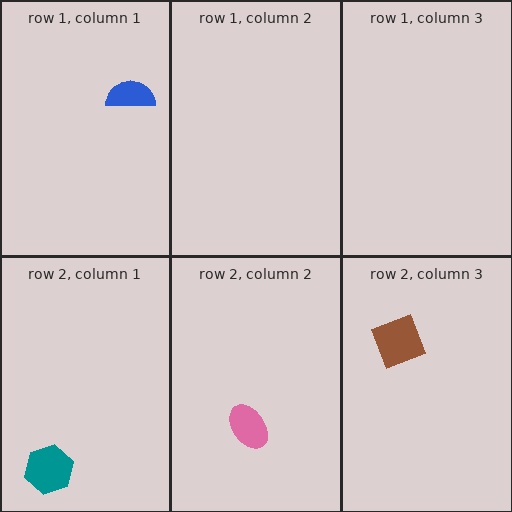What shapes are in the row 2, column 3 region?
The brown diamond.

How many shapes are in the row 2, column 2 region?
1.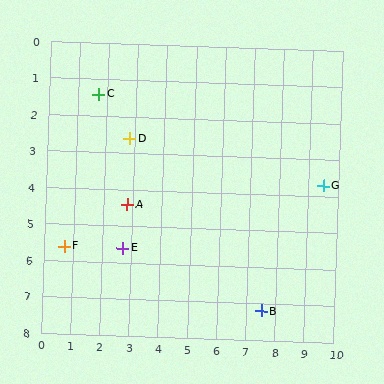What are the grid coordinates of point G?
Point G is at approximately (9.5, 3.7).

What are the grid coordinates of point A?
Point A is at approximately (2.8, 4.4).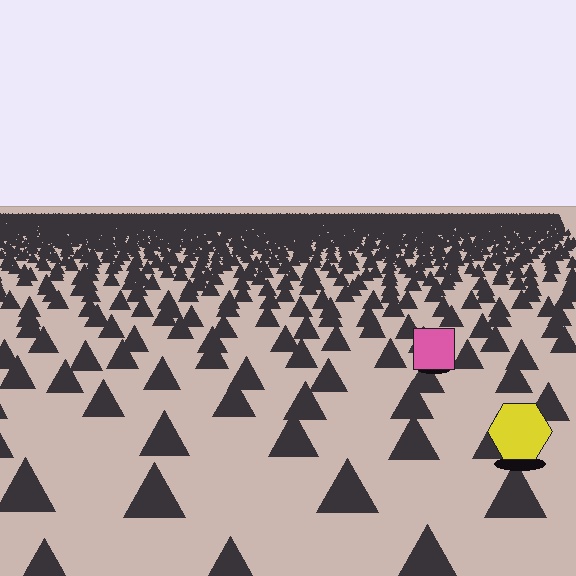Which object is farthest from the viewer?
The pink square is farthest from the viewer. It appears smaller and the ground texture around it is denser.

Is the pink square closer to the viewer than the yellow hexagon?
No. The yellow hexagon is closer — you can tell from the texture gradient: the ground texture is coarser near it.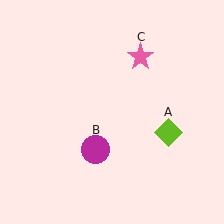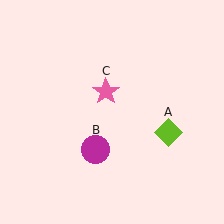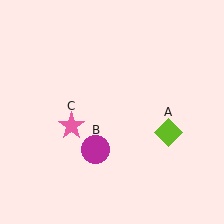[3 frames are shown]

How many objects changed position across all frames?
1 object changed position: pink star (object C).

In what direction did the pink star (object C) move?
The pink star (object C) moved down and to the left.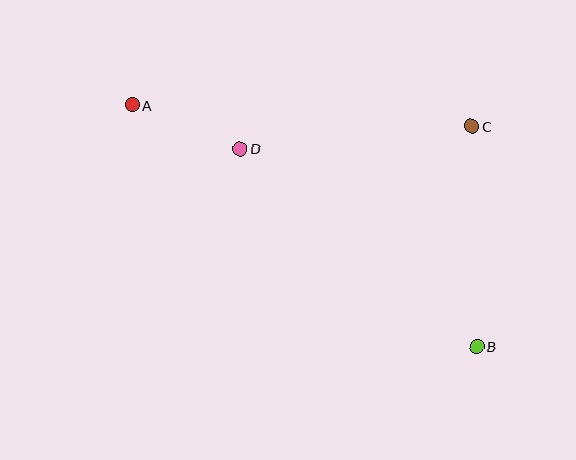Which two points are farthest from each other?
Points A and B are farthest from each other.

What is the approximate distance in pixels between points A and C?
The distance between A and C is approximately 341 pixels.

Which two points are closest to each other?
Points A and D are closest to each other.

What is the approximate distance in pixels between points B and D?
The distance between B and D is approximately 308 pixels.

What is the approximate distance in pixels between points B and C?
The distance between B and C is approximately 220 pixels.